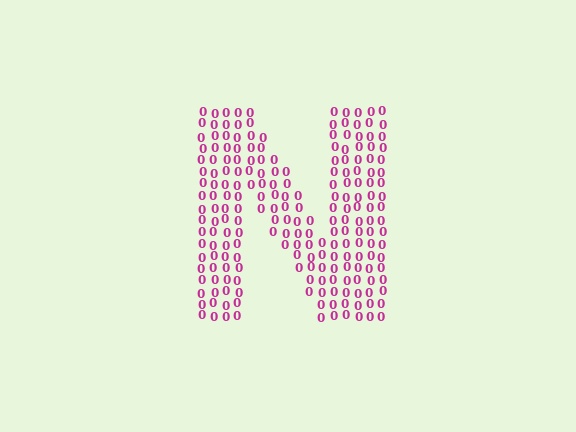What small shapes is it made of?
It is made of small digit 0's.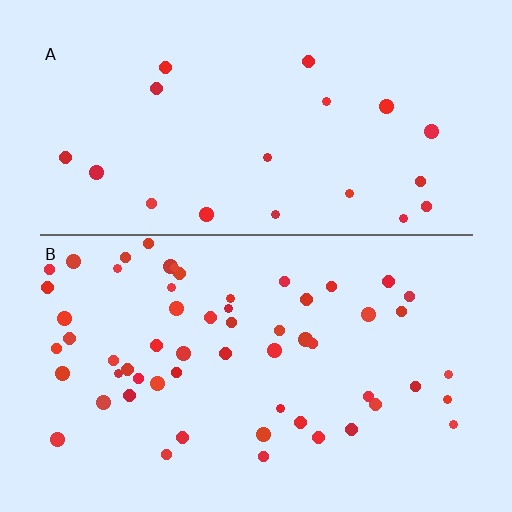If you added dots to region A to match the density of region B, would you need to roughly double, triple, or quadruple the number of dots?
Approximately triple.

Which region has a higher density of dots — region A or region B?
B (the bottom).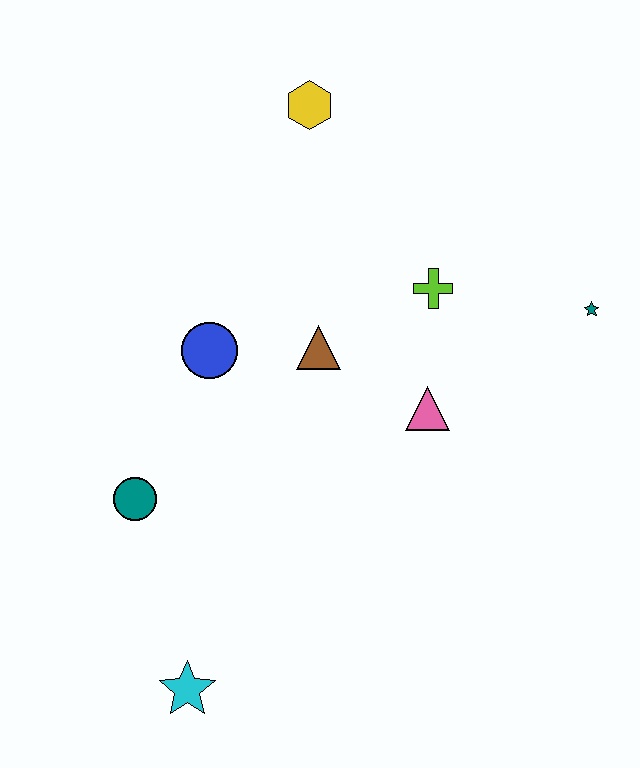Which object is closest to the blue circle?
The brown triangle is closest to the blue circle.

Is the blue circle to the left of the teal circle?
No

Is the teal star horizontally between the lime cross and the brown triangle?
No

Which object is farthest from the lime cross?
The cyan star is farthest from the lime cross.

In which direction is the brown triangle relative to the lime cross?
The brown triangle is to the left of the lime cross.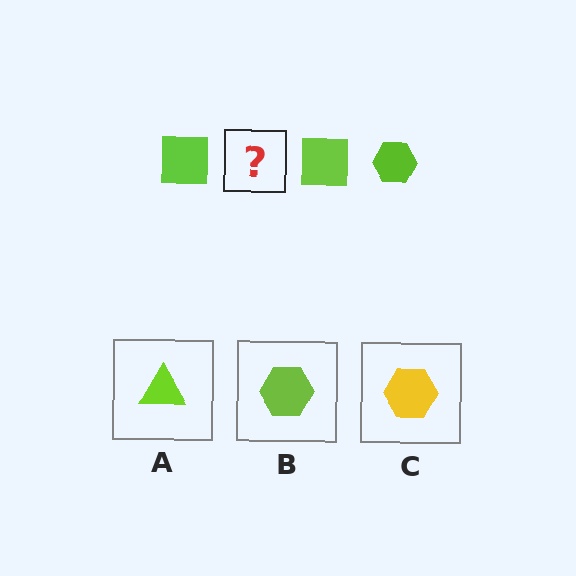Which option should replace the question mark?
Option B.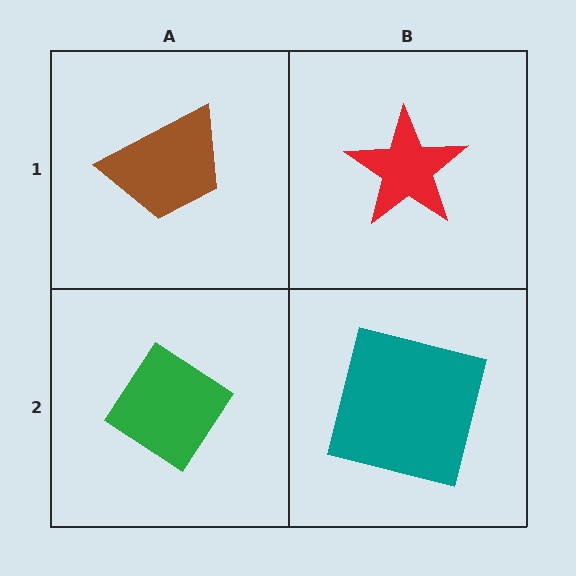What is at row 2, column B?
A teal square.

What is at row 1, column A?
A brown trapezoid.